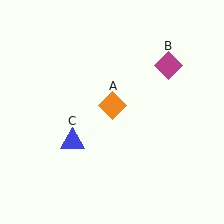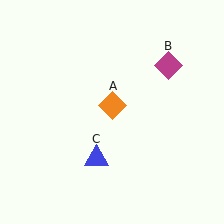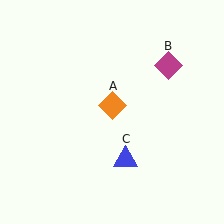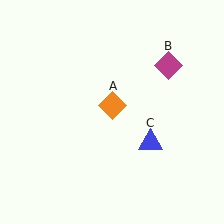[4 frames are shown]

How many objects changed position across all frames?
1 object changed position: blue triangle (object C).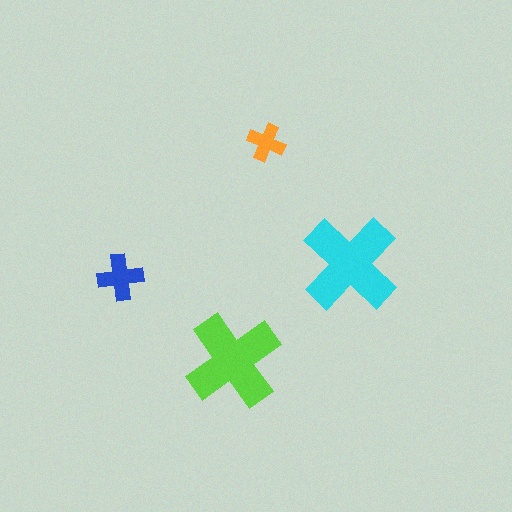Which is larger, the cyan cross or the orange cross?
The cyan one.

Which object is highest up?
The orange cross is topmost.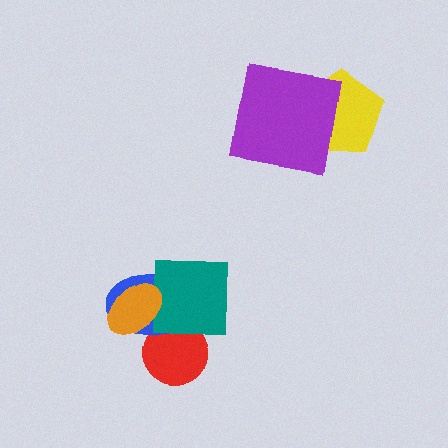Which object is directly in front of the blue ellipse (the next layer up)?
The teal square is directly in front of the blue ellipse.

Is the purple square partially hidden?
No, no other shape covers it.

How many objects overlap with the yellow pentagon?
1 object overlaps with the yellow pentagon.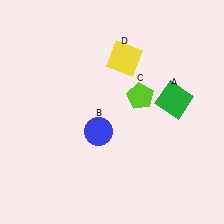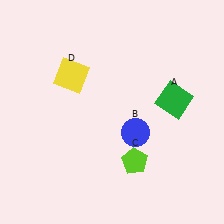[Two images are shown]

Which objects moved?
The objects that moved are: the blue circle (B), the lime pentagon (C), the yellow square (D).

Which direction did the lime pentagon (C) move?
The lime pentagon (C) moved down.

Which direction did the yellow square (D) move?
The yellow square (D) moved left.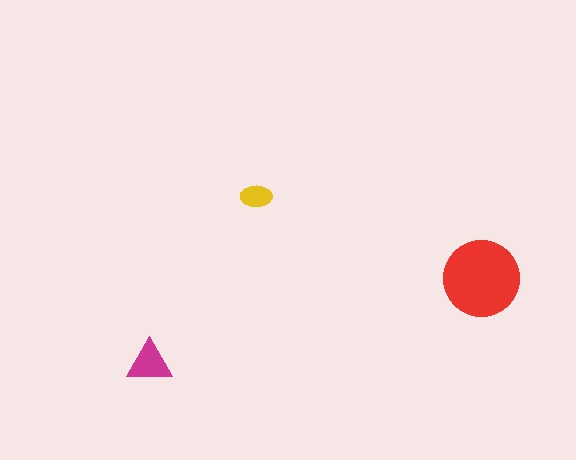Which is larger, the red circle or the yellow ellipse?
The red circle.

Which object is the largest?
The red circle.